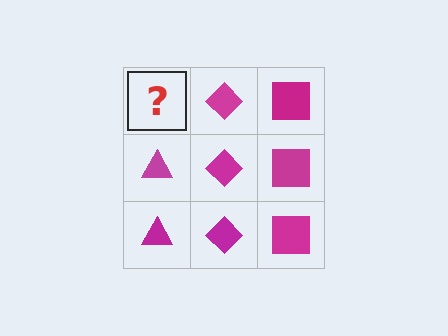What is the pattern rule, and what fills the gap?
The rule is that each column has a consistent shape. The gap should be filled with a magenta triangle.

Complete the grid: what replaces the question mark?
The question mark should be replaced with a magenta triangle.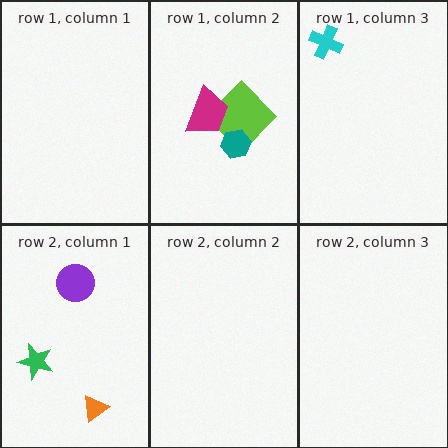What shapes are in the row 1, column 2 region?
The lime diamond, the magenta trapezoid, the teal hexagon.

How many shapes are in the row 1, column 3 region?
1.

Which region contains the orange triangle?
The row 2, column 1 region.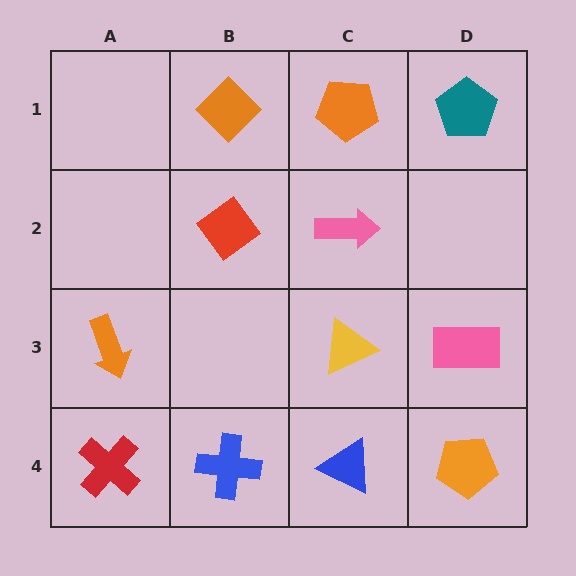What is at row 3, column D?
A pink rectangle.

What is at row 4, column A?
A red cross.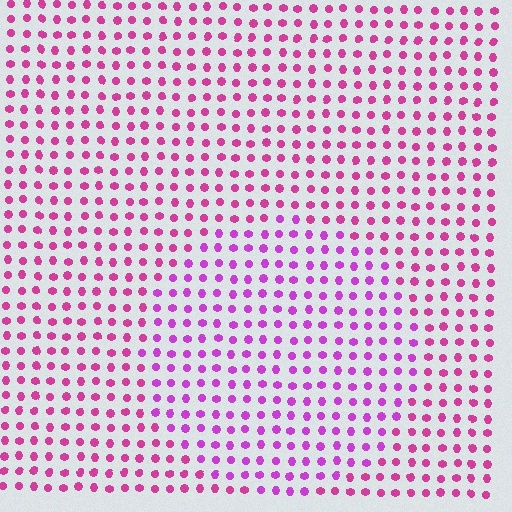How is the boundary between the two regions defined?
The boundary is defined purely by a slight shift in hue (about 26 degrees). Spacing, size, and orientation are identical on both sides.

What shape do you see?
I see a circle.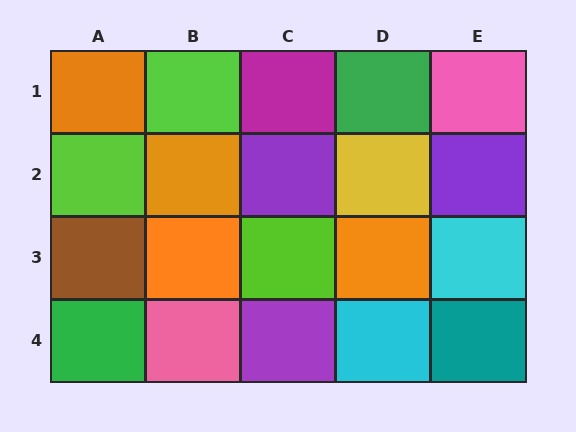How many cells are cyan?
2 cells are cyan.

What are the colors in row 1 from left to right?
Orange, lime, magenta, green, pink.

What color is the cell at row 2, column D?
Yellow.